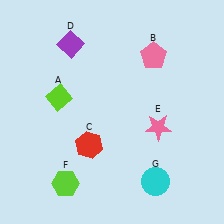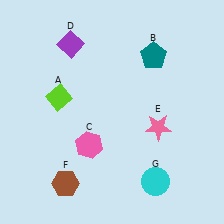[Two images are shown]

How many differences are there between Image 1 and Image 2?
There are 3 differences between the two images.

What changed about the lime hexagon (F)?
In Image 1, F is lime. In Image 2, it changed to brown.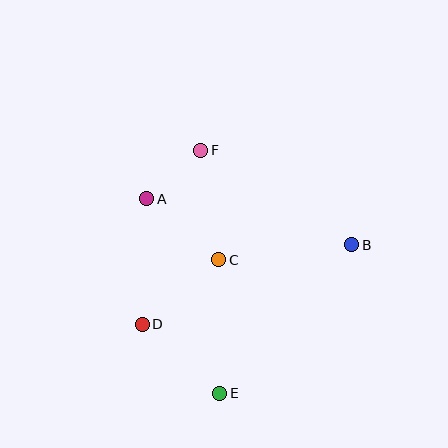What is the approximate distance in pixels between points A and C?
The distance between A and C is approximately 94 pixels.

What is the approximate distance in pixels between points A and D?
The distance between A and D is approximately 126 pixels.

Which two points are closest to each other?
Points A and F are closest to each other.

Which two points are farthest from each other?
Points E and F are farthest from each other.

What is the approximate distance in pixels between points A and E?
The distance between A and E is approximately 208 pixels.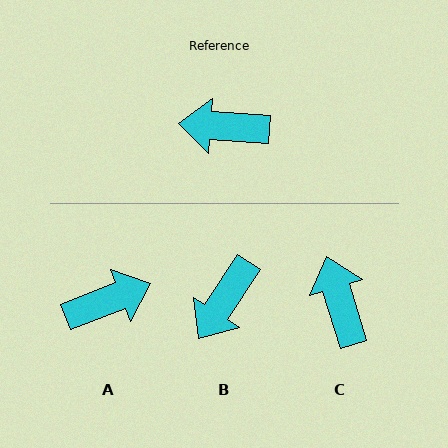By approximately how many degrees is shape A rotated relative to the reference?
Approximately 155 degrees clockwise.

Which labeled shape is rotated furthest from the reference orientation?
A, about 155 degrees away.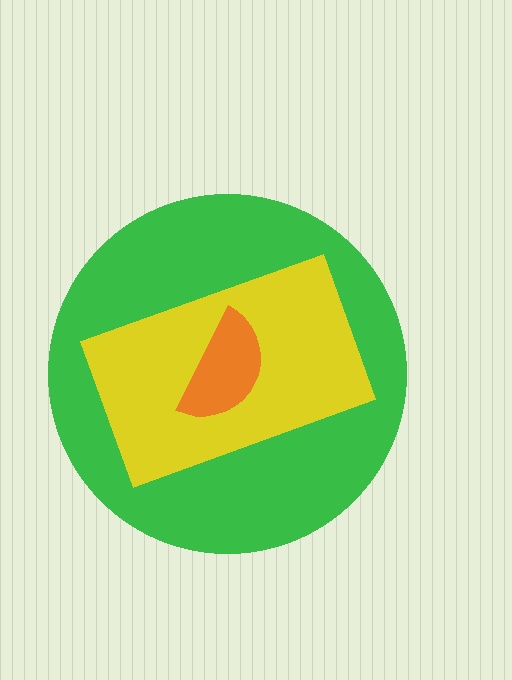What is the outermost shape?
The green circle.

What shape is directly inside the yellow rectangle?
The orange semicircle.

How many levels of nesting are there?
3.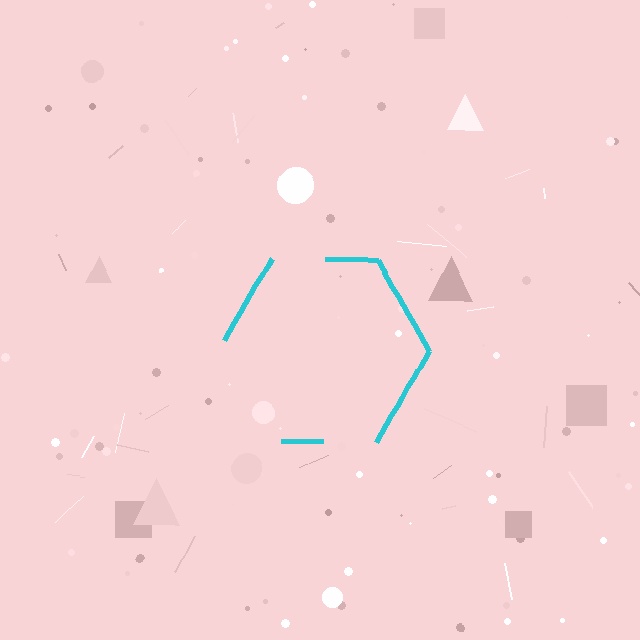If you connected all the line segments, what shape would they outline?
They would outline a hexagon.